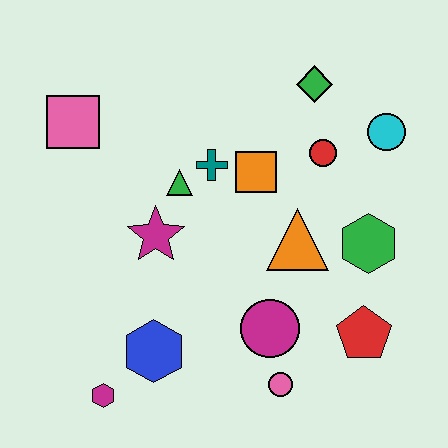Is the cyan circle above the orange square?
Yes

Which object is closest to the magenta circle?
The pink circle is closest to the magenta circle.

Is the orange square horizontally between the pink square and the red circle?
Yes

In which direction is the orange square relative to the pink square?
The orange square is to the right of the pink square.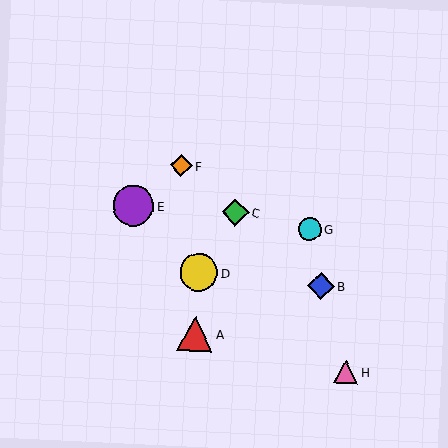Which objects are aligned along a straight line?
Objects B, C, F are aligned along a straight line.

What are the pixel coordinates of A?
Object A is at (195, 334).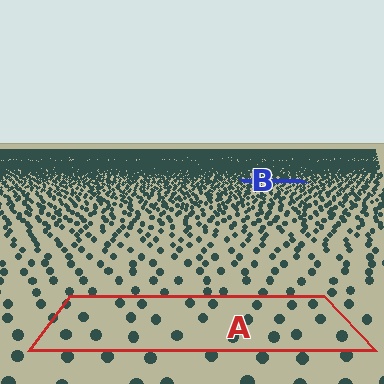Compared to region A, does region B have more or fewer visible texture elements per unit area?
Region B has more texture elements per unit area — they are packed more densely because it is farther away.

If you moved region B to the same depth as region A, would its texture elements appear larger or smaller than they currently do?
They would appear larger. At a closer depth, the same texture elements are projected at a bigger on-screen size.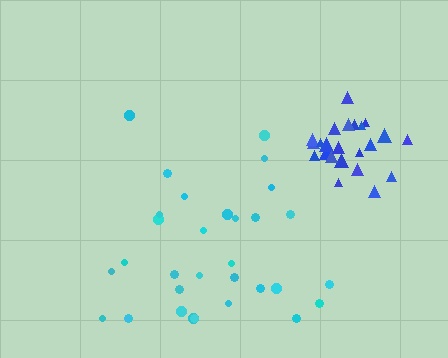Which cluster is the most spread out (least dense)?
Cyan.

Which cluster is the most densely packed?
Blue.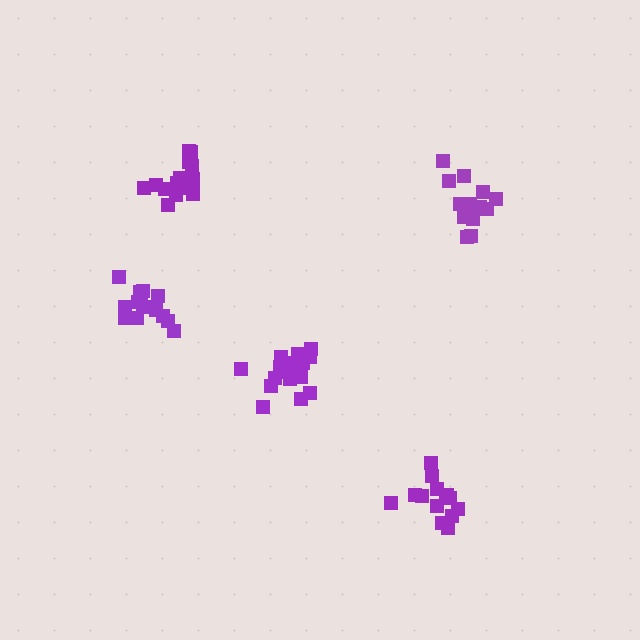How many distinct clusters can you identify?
There are 5 distinct clusters.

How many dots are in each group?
Group 1: 16 dots, Group 2: 19 dots, Group 3: 14 dots, Group 4: 16 dots, Group 5: 15 dots (80 total).